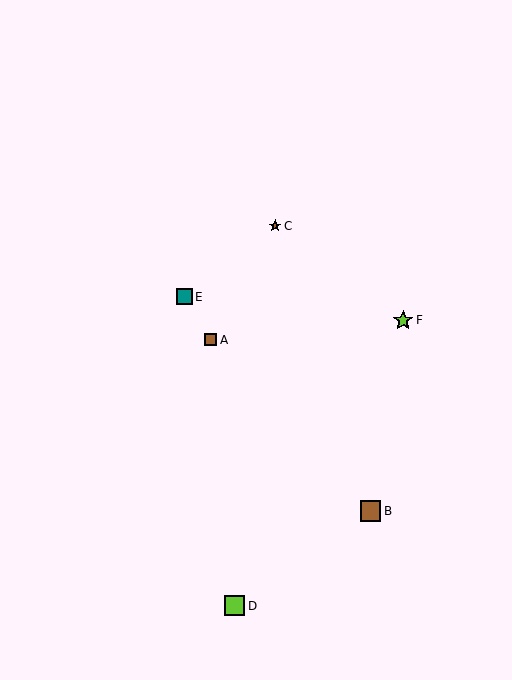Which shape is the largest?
The brown square (labeled B) is the largest.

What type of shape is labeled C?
Shape C is a brown star.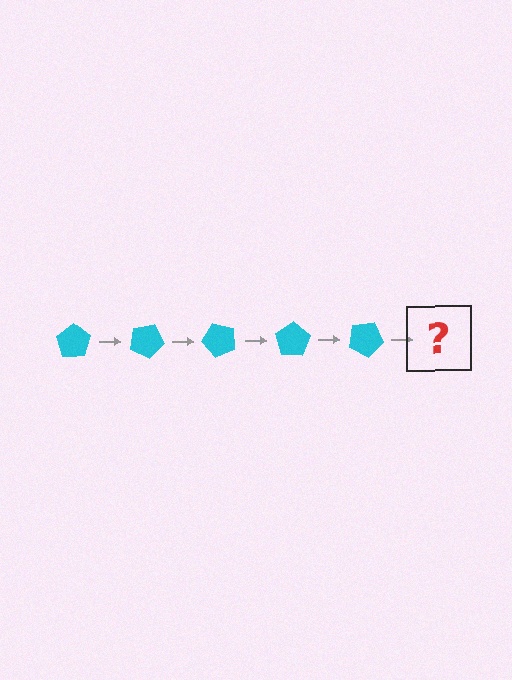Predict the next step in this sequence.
The next step is a cyan pentagon rotated 125 degrees.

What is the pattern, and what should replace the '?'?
The pattern is that the pentagon rotates 25 degrees each step. The '?' should be a cyan pentagon rotated 125 degrees.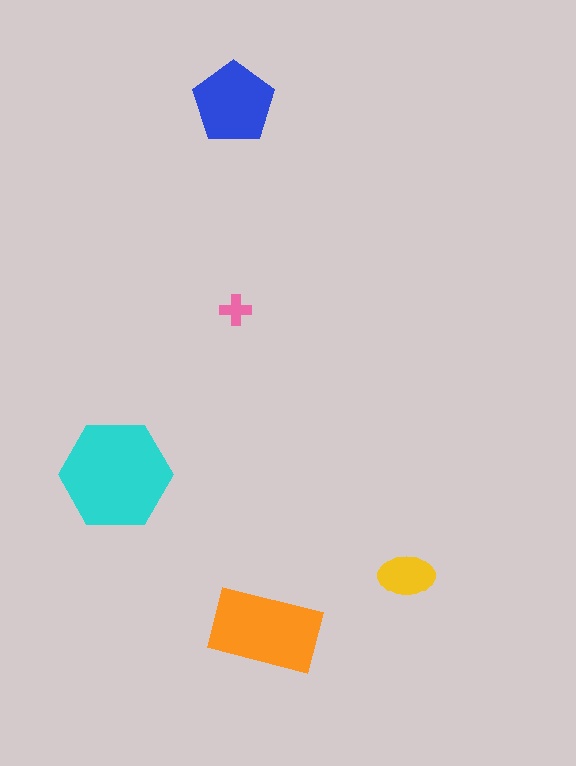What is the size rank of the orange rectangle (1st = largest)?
2nd.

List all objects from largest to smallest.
The cyan hexagon, the orange rectangle, the blue pentagon, the yellow ellipse, the pink cross.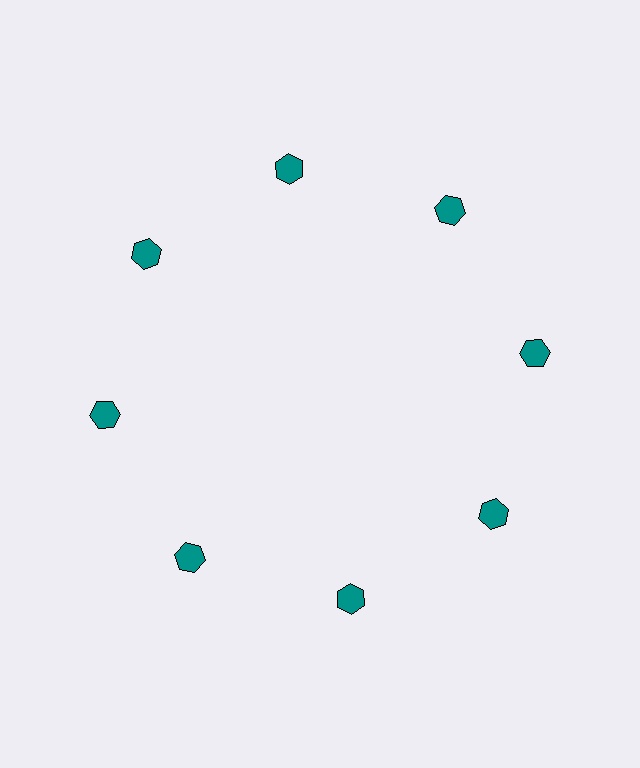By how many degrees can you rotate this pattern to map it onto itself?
The pattern maps onto itself every 45 degrees of rotation.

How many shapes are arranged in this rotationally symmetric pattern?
There are 8 shapes, arranged in 8 groups of 1.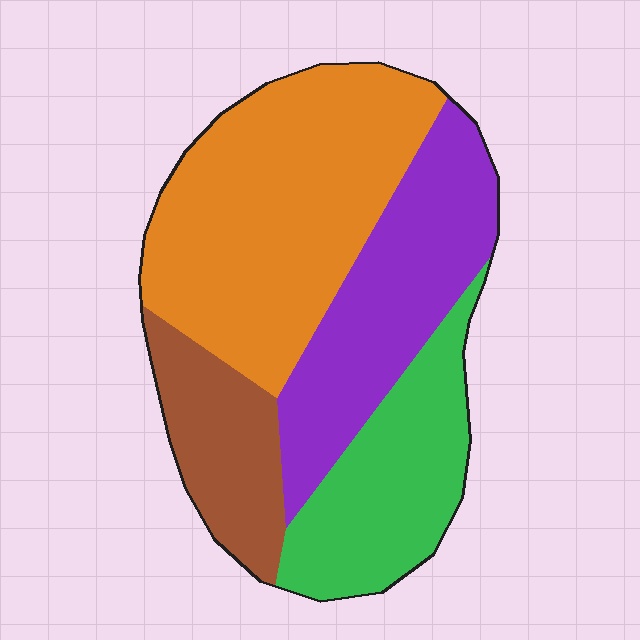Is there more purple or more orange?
Orange.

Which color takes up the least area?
Brown, at roughly 15%.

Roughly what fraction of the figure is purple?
Purple covers roughly 25% of the figure.